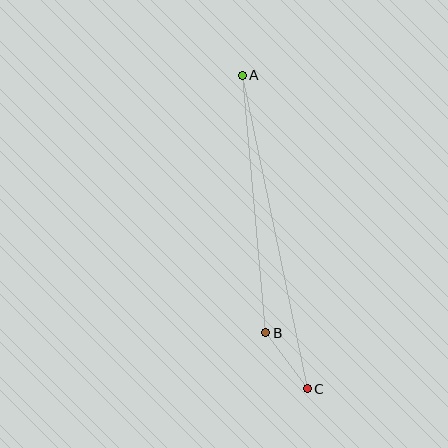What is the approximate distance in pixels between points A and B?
The distance between A and B is approximately 259 pixels.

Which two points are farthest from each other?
Points A and C are farthest from each other.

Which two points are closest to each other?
Points B and C are closest to each other.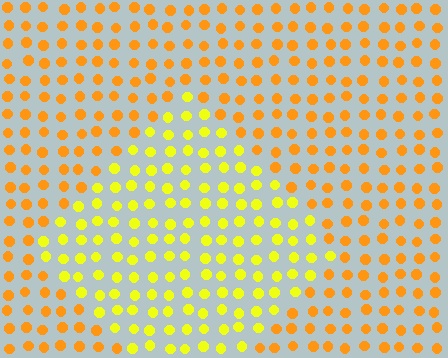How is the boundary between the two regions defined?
The boundary is defined purely by a slight shift in hue (about 31 degrees). Spacing, size, and orientation are identical on both sides.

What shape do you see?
I see a diamond.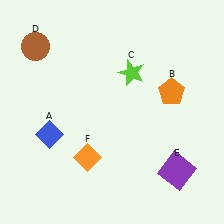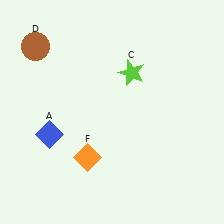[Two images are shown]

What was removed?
The purple square (E), the orange pentagon (B) were removed in Image 2.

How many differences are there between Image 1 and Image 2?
There are 2 differences between the two images.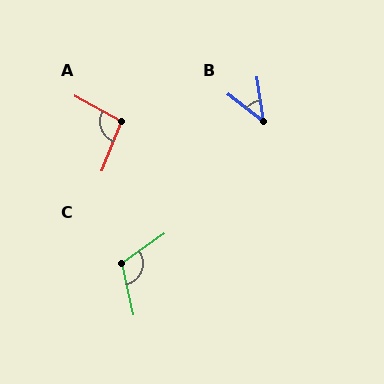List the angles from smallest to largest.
B (44°), A (97°), C (112°).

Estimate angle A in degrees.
Approximately 97 degrees.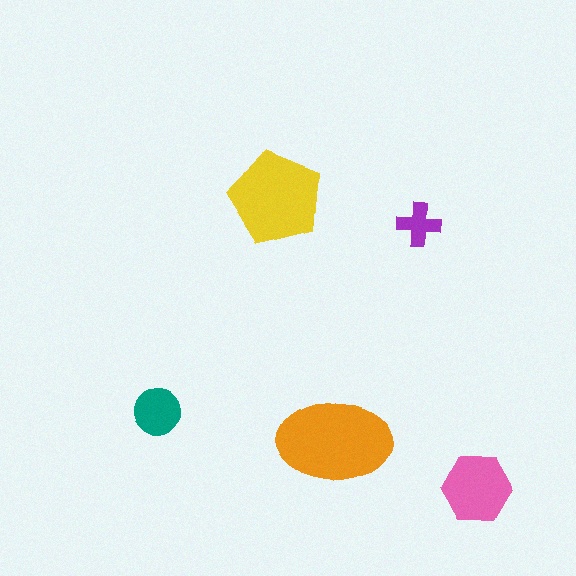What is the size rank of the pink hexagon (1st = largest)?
3rd.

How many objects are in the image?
There are 5 objects in the image.